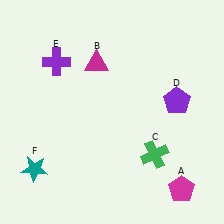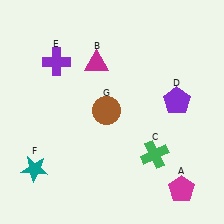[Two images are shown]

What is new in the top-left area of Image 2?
A brown circle (G) was added in the top-left area of Image 2.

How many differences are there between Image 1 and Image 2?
There is 1 difference between the two images.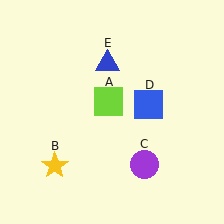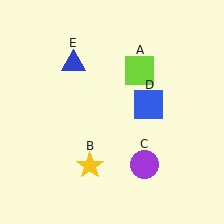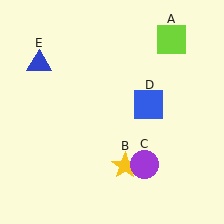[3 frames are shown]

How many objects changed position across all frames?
3 objects changed position: lime square (object A), yellow star (object B), blue triangle (object E).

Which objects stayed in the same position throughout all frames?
Purple circle (object C) and blue square (object D) remained stationary.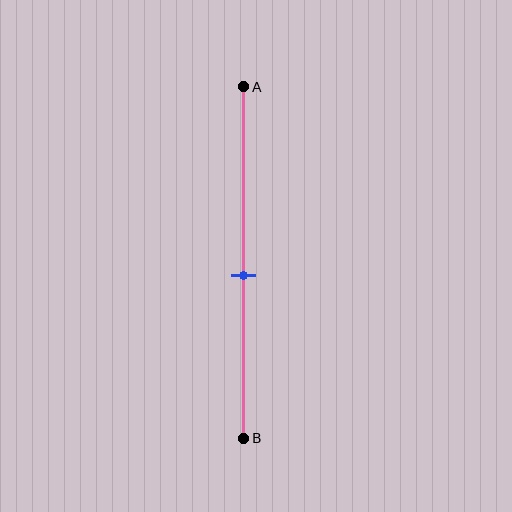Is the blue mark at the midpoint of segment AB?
No, the mark is at about 55% from A, not at the 50% midpoint.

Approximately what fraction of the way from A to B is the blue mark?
The blue mark is approximately 55% of the way from A to B.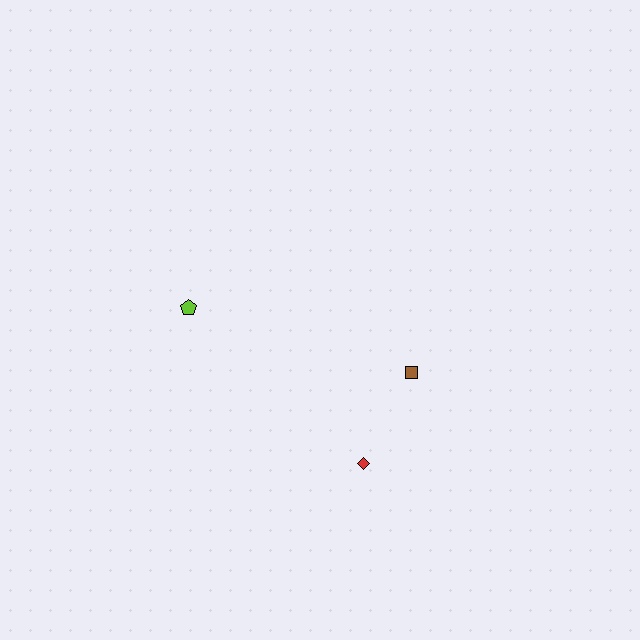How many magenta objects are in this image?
There are no magenta objects.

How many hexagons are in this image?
There are no hexagons.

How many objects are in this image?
There are 3 objects.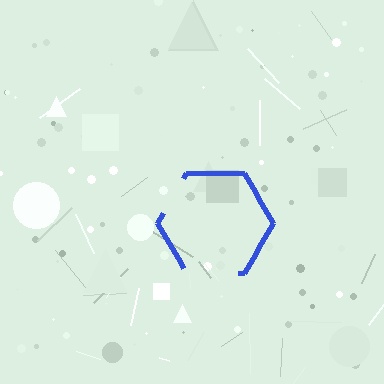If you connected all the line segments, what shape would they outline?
They would outline a hexagon.